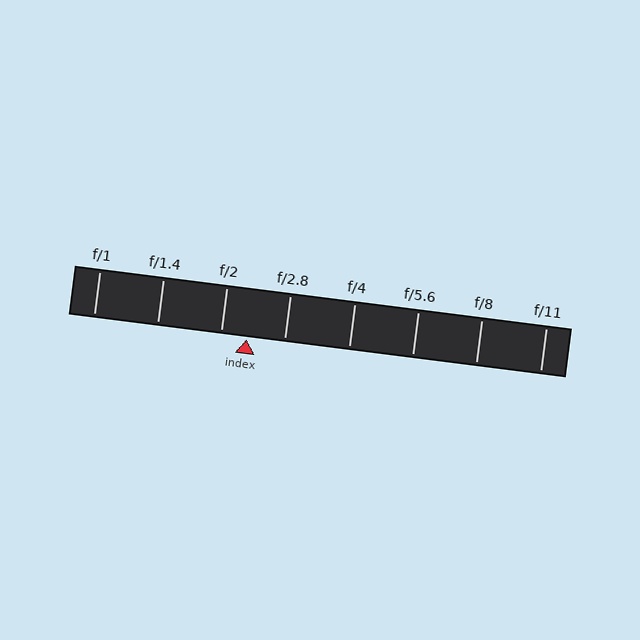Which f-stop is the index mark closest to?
The index mark is closest to f/2.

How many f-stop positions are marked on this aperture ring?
There are 8 f-stop positions marked.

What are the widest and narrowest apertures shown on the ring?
The widest aperture shown is f/1 and the narrowest is f/11.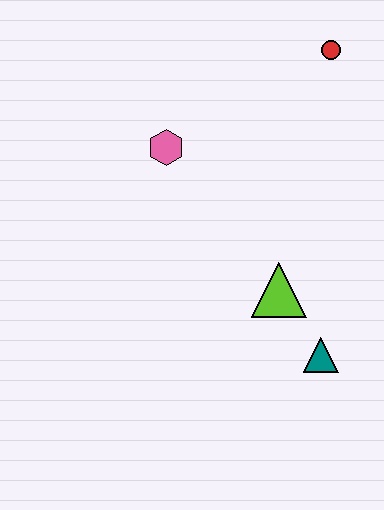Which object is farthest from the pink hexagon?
The teal triangle is farthest from the pink hexagon.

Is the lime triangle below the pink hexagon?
Yes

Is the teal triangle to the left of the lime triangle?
No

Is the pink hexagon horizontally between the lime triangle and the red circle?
No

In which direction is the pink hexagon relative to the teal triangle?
The pink hexagon is above the teal triangle.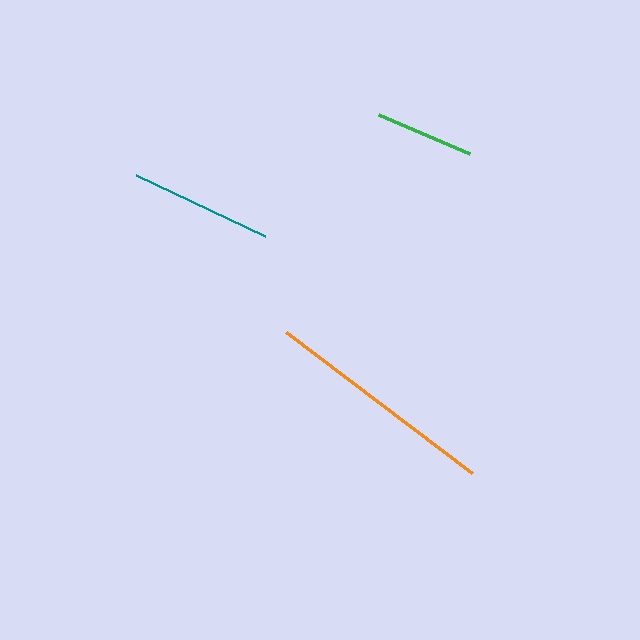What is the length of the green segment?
The green segment is approximately 99 pixels long.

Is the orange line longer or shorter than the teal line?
The orange line is longer than the teal line.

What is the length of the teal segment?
The teal segment is approximately 142 pixels long.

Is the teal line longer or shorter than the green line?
The teal line is longer than the green line.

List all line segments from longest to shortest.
From longest to shortest: orange, teal, green.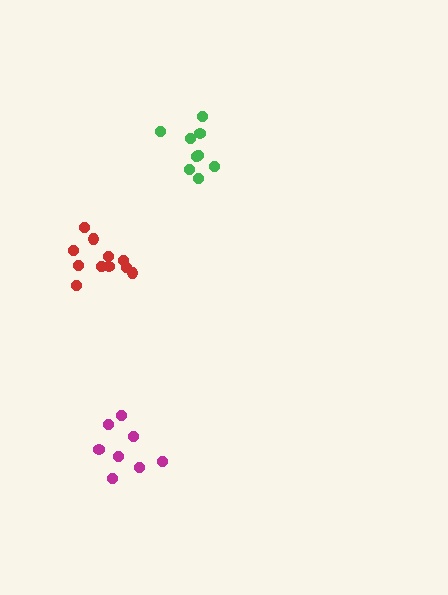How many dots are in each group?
Group 1: 11 dots, Group 2: 8 dots, Group 3: 9 dots (28 total).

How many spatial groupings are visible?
There are 3 spatial groupings.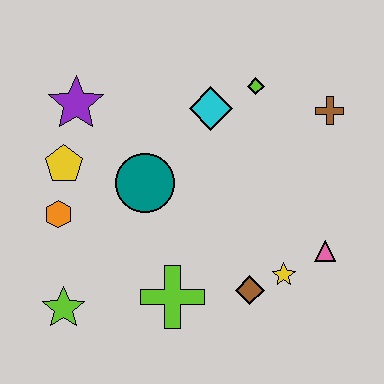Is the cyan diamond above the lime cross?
Yes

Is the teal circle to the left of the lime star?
No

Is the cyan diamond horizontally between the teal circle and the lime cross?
No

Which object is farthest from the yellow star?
The purple star is farthest from the yellow star.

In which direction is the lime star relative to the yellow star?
The lime star is to the left of the yellow star.